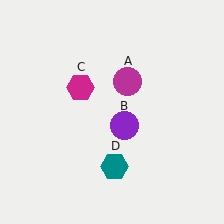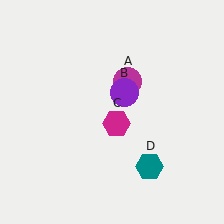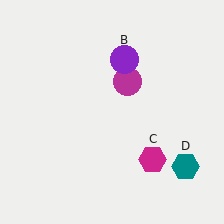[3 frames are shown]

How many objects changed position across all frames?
3 objects changed position: purple circle (object B), magenta hexagon (object C), teal hexagon (object D).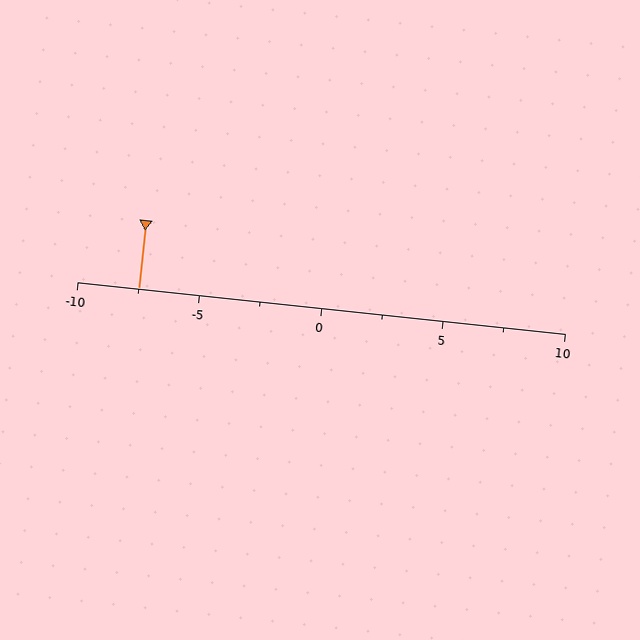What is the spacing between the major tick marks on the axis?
The major ticks are spaced 5 apart.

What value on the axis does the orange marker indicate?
The marker indicates approximately -7.5.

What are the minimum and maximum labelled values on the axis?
The axis runs from -10 to 10.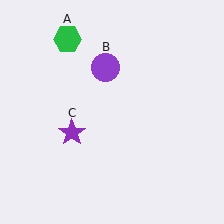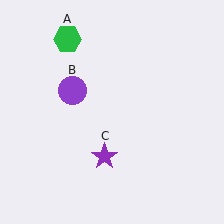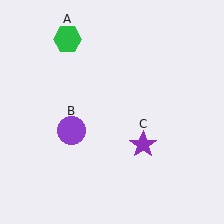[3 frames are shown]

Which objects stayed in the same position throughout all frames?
Green hexagon (object A) remained stationary.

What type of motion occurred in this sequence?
The purple circle (object B), purple star (object C) rotated counterclockwise around the center of the scene.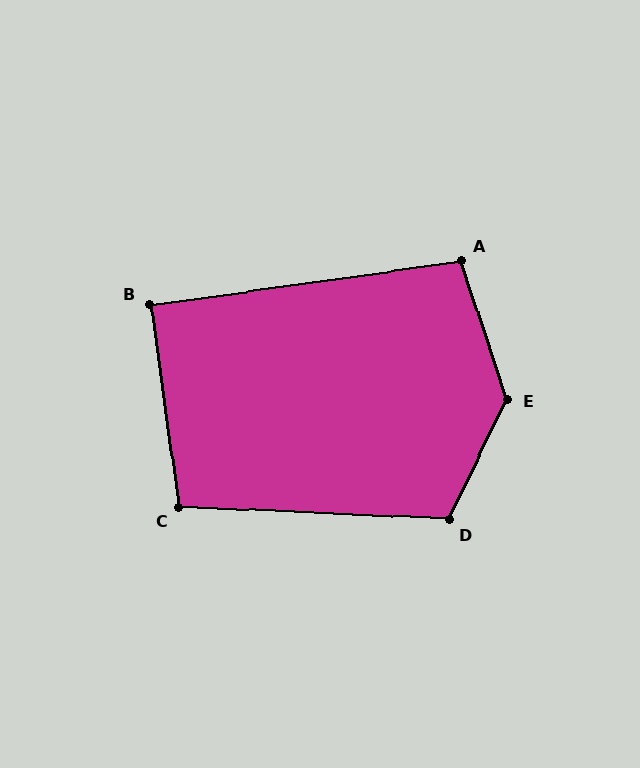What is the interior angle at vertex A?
Approximately 100 degrees (obtuse).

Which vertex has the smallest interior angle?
B, at approximately 90 degrees.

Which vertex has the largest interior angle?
E, at approximately 136 degrees.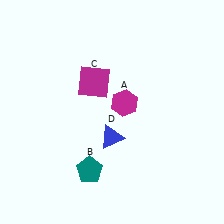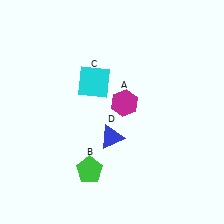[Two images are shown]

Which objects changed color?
B changed from teal to green. C changed from magenta to cyan.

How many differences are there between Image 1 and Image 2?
There are 2 differences between the two images.